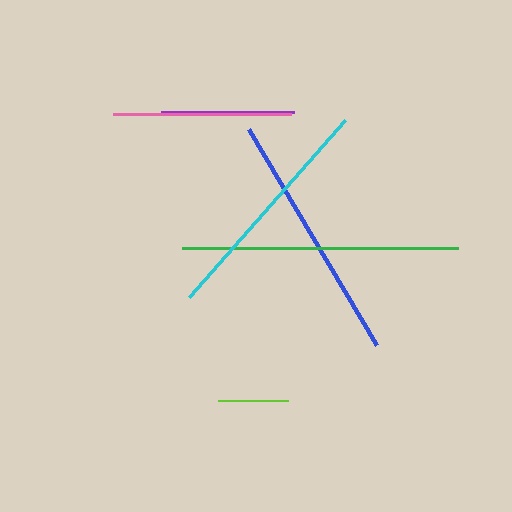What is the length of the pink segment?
The pink segment is approximately 178 pixels long.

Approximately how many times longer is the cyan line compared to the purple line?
The cyan line is approximately 1.8 times the length of the purple line.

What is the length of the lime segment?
The lime segment is approximately 71 pixels long.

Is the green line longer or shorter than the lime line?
The green line is longer than the lime line.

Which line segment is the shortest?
The lime line is the shortest at approximately 71 pixels.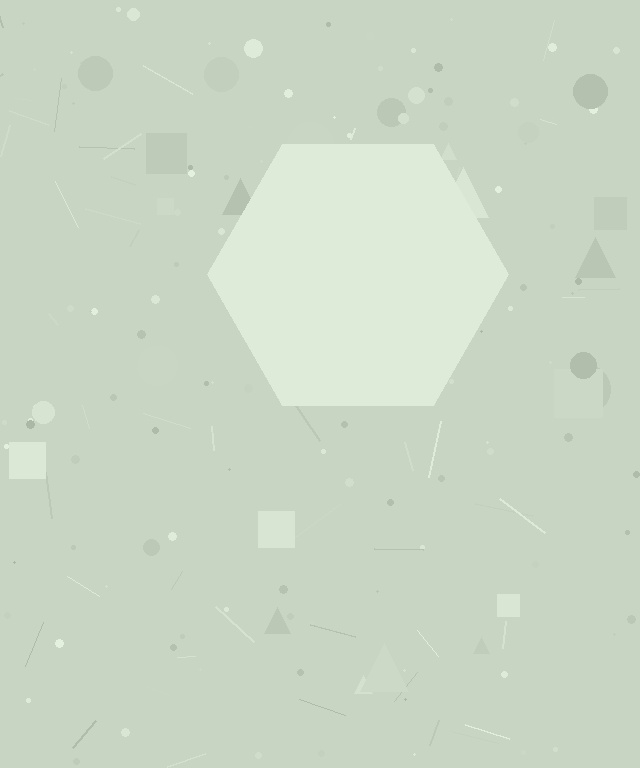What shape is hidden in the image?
A hexagon is hidden in the image.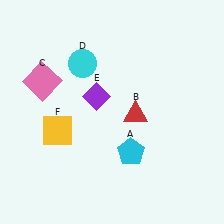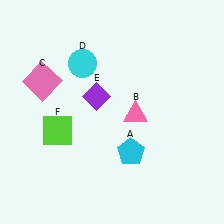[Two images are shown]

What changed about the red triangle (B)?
In Image 1, B is red. In Image 2, it changed to pink.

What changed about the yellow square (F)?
In Image 1, F is yellow. In Image 2, it changed to lime.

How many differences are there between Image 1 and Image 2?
There are 2 differences between the two images.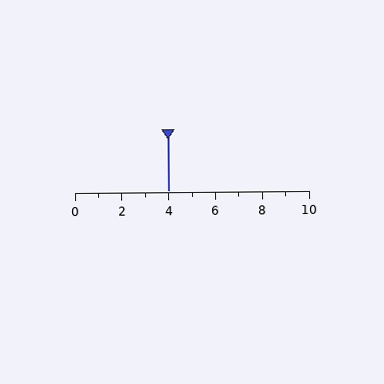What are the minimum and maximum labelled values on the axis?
The axis runs from 0 to 10.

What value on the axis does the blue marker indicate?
The marker indicates approximately 4.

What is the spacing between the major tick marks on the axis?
The major ticks are spaced 2 apart.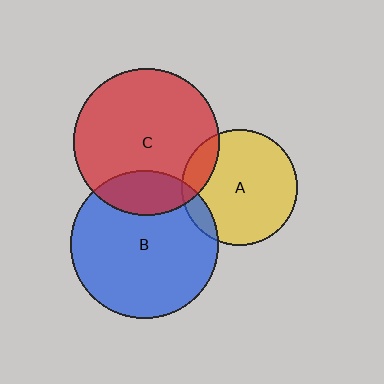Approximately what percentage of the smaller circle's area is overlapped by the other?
Approximately 15%.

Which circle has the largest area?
Circle B (blue).